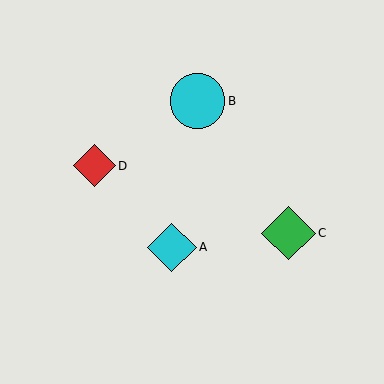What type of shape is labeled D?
Shape D is a red diamond.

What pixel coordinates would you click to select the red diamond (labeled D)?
Click at (94, 166) to select the red diamond D.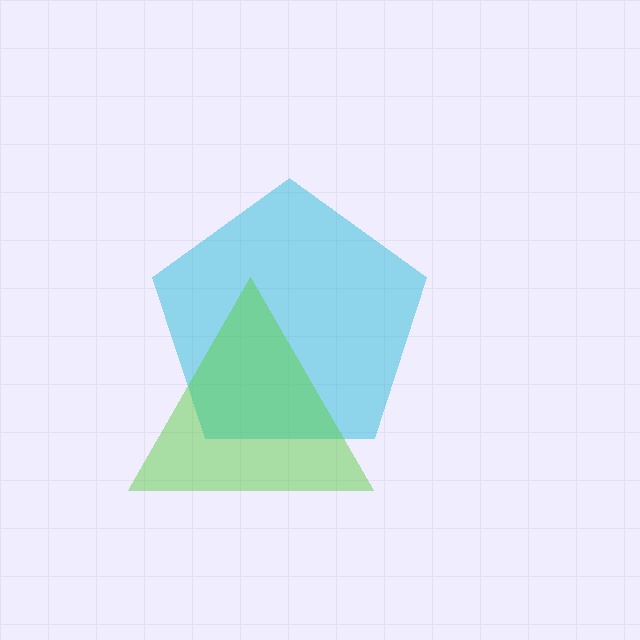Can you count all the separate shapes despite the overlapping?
Yes, there are 2 separate shapes.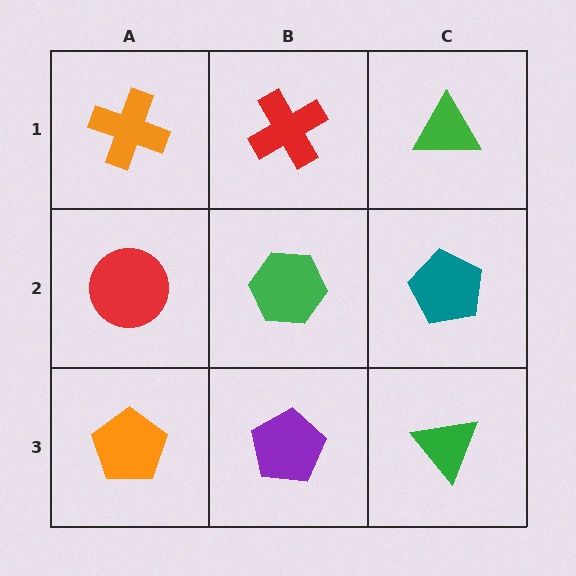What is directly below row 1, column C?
A teal pentagon.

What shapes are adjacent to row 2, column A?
An orange cross (row 1, column A), an orange pentagon (row 3, column A), a green hexagon (row 2, column B).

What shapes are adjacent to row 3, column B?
A green hexagon (row 2, column B), an orange pentagon (row 3, column A), a green triangle (row 3, column C).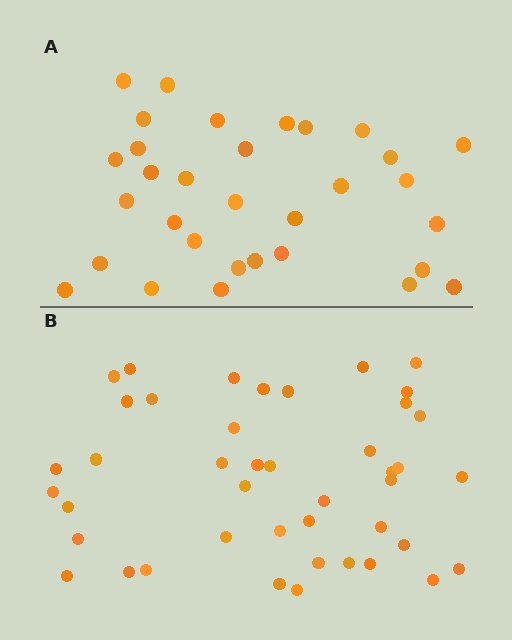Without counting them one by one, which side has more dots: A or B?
Region B (the bottom region) has more dots.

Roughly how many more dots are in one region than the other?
Region B has roughly 12 or so more dots than region A.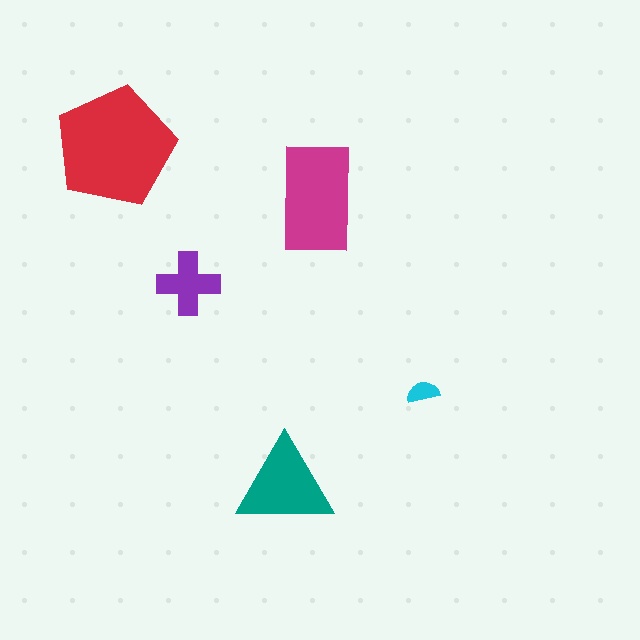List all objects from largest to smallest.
The red pentagon, the magenta rectangle, the teal triangle, the purple cross, the cyan semicircle.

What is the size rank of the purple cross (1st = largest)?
4th.